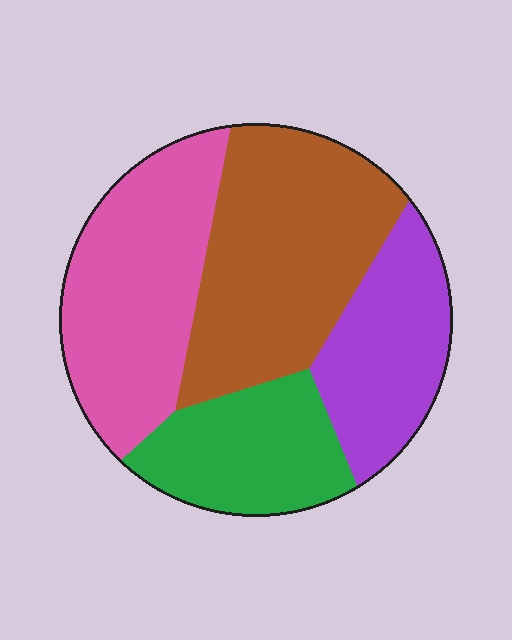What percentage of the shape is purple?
Purple takes up between a sixth and a third of the shape.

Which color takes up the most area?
Brown, at roughly 35%.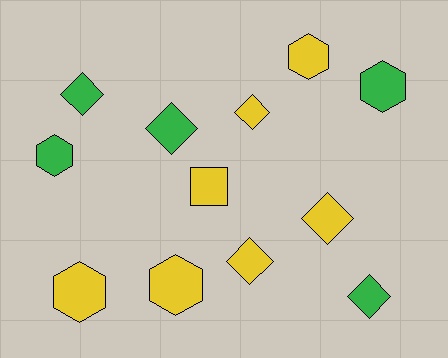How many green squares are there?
There are no green squares.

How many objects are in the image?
There are 12 objects.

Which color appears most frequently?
Yellow, with 7 objects.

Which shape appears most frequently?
Diamond, with 6 objects.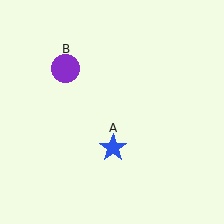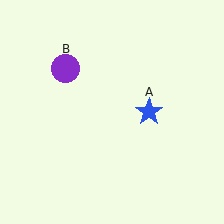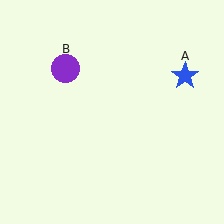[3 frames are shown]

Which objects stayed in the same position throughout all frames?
Purple circle (object B) remained stationary.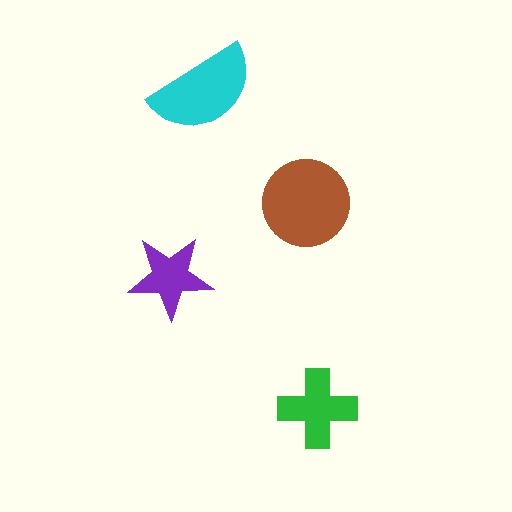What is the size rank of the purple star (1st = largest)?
4th.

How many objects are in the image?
There are 4 objects in the image.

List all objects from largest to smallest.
The brown circle, the cyan semicircle, the green cross, the purple star.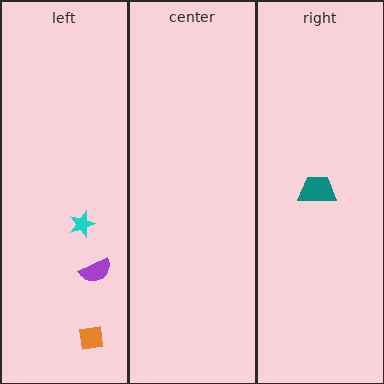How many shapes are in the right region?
1.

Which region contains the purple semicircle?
The left region.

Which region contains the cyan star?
The left region.